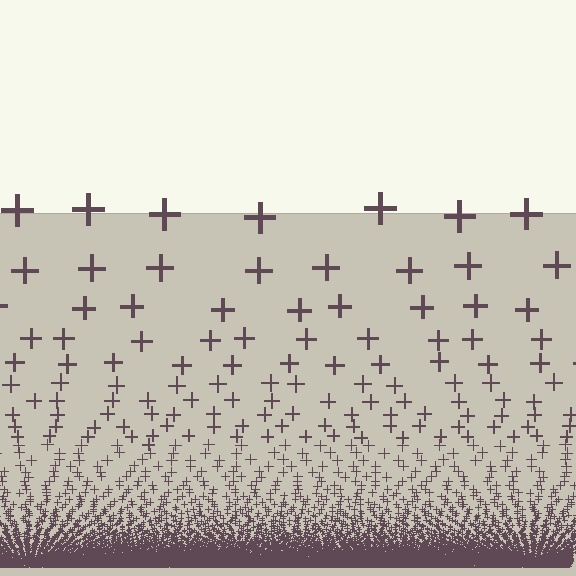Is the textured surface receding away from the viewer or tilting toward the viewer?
The surface appears to tilt toward the viewer. Texture elements get larger and sparser toward the top.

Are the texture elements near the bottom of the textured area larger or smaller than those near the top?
Smaller. The gradient is inverted — elements near the bottom are smaller and denser.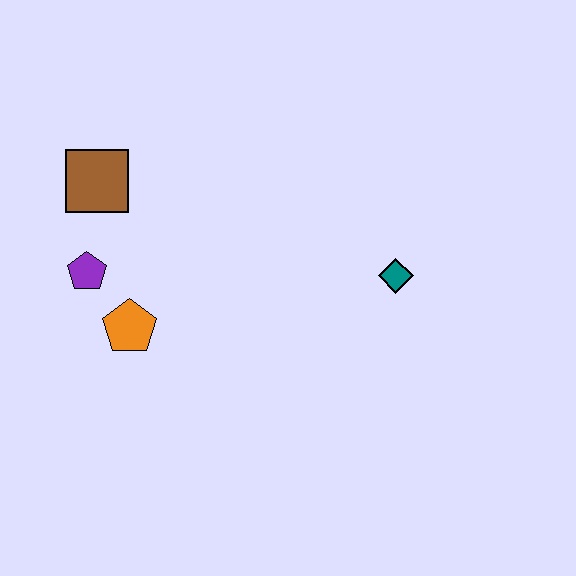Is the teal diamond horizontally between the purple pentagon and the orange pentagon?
No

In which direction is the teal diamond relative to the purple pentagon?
The teal diamond is to the right of the purple pentagon.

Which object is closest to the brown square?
The purple pentagon is closest to the brown square.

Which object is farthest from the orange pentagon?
The teal diamond is farthest from the orange pentagon.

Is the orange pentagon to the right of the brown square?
Yes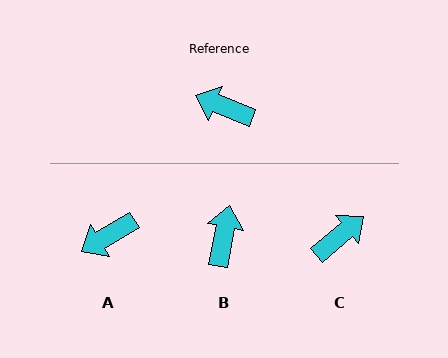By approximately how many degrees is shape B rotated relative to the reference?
Approximately 80 degrees clockwise.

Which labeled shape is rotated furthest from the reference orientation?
C, about 119 degrees away.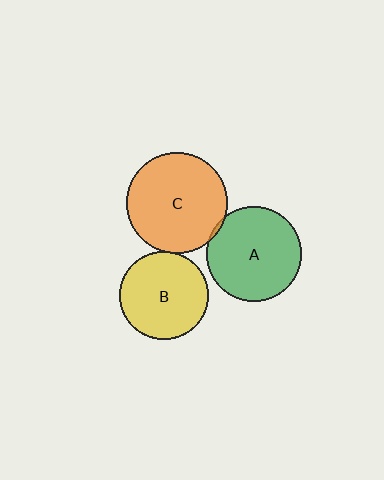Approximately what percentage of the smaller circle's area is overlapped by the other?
Approximately 5%.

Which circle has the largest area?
Circle C (orange).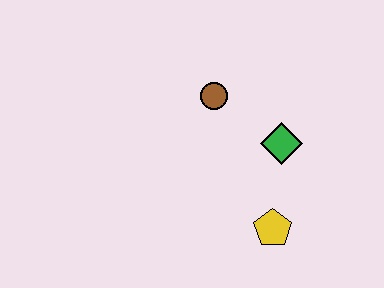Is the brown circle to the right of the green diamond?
No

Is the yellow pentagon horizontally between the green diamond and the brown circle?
Yes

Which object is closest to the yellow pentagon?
The green diamond is closest to the yellow pentagon.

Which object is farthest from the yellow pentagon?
The brown circle is farthest from the yellow pentagon.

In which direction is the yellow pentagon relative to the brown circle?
The yellow pentagon is below the brown circle.